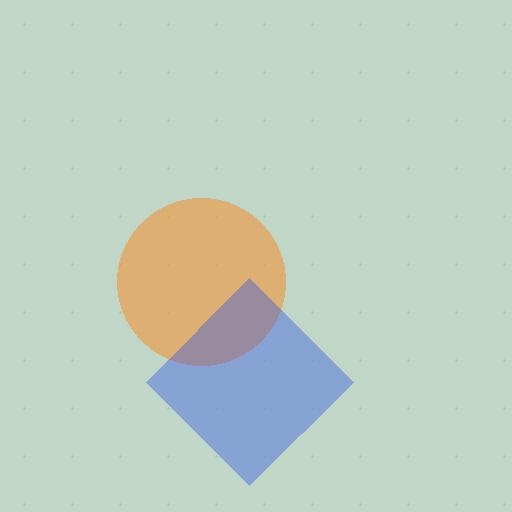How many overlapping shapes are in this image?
There are 2 overlapping shapes in the image.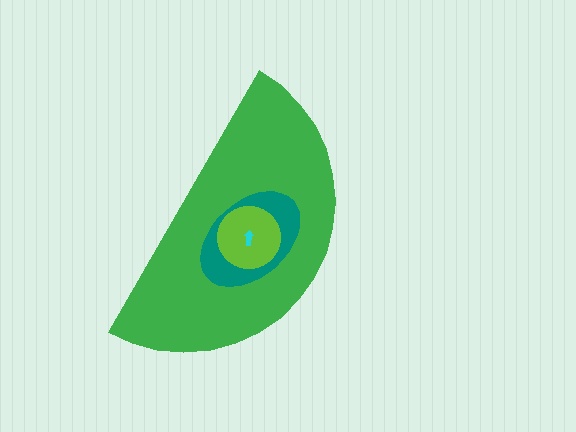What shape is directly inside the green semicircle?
The teal ellipse.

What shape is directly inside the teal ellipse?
The lime circle.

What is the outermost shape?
The green semicircle.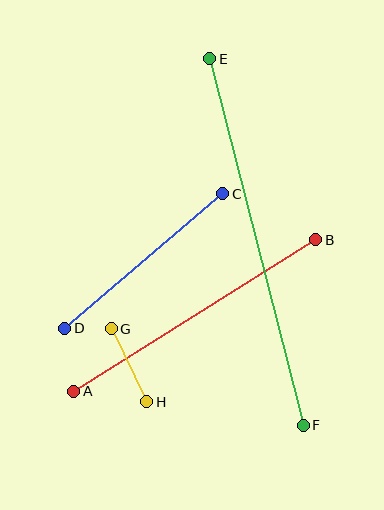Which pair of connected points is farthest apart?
Points E and F are farthest apart.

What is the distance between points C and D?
The distance is approximately 208 pixels.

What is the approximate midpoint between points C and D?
The midpoint is at approximately (144, 261) pixels.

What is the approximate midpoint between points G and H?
The midpoint is at approximately (129, 365) pixels.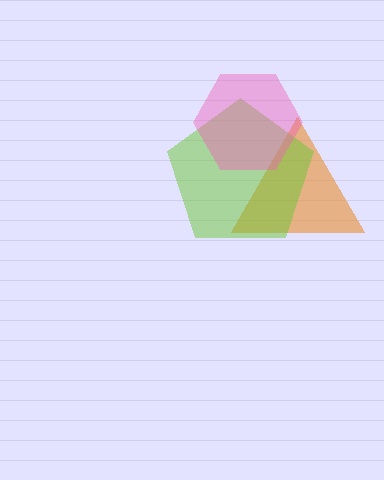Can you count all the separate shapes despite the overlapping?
Yes, there are 3 separate shapes.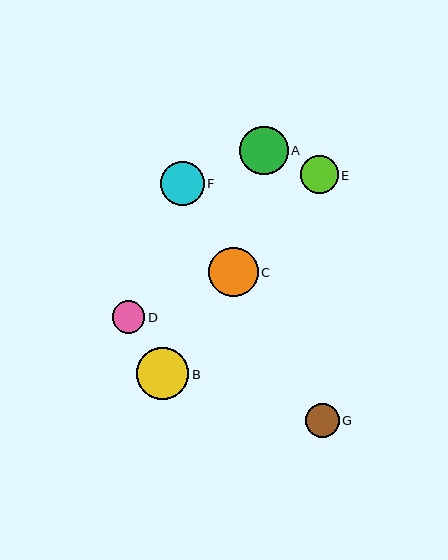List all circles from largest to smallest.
From largest to smallest: B, C, A, F, E, G, D.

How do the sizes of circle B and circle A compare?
Circle B and circle A are approximately the same size.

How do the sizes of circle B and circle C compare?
Circle B and circle C are approximately the same size.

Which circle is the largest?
Circle B is the largest with a size of approximately 52 pixels.